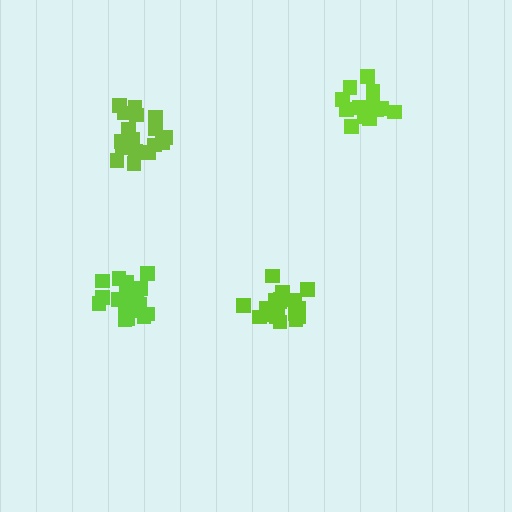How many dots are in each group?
Group 1: 18 dots, Group 2: 18 dots, Group 3: 14 dots, Group 4: 19 dots (69 total).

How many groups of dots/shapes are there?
There are 4 groups.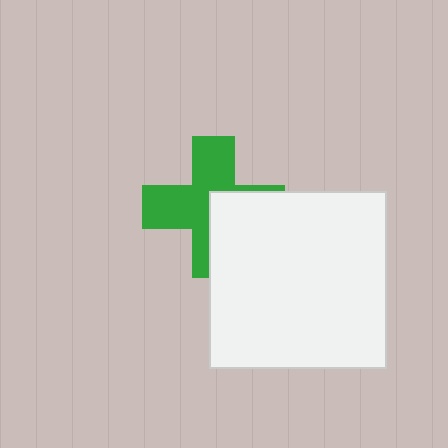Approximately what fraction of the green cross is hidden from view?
Roughly 39% of the green cross is hidden behind the white square.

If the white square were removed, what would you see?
You would see the complete green cross.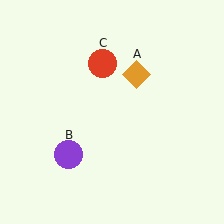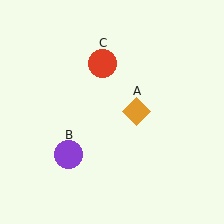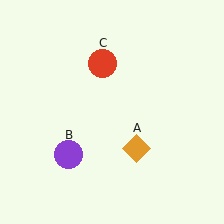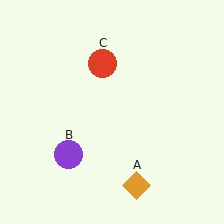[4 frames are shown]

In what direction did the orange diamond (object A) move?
The orange diamond (object A) moved down.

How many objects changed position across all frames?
1 object changed position: orange diamond (object A).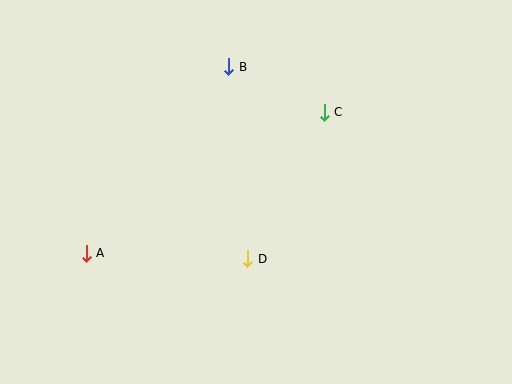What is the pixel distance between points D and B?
The distance between D and B is 193 pixels.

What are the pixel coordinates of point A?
Point A is at (86, 253).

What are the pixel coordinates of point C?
Point C is at (324, 112).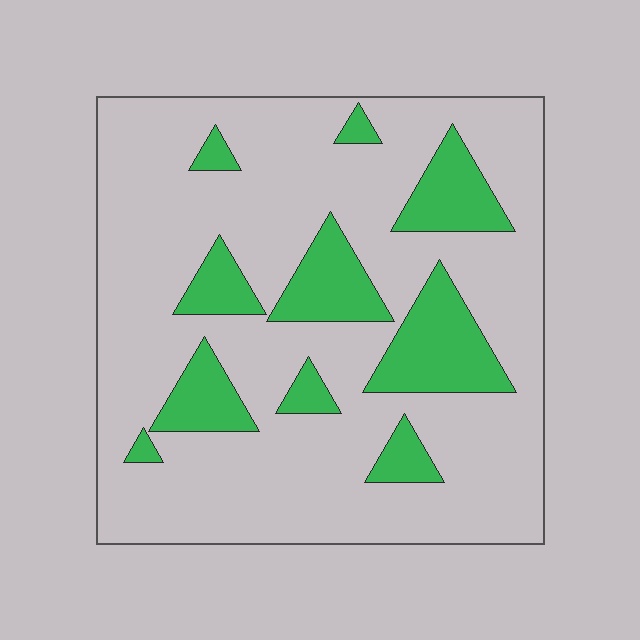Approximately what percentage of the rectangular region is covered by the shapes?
Approximately 20%.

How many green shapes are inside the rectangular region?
10.